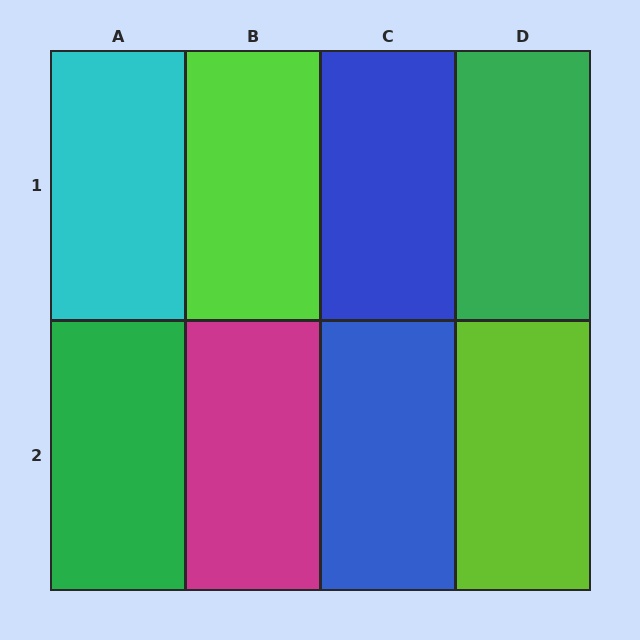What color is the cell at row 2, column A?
Green.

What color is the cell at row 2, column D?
Lime.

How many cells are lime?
2 cells are lime.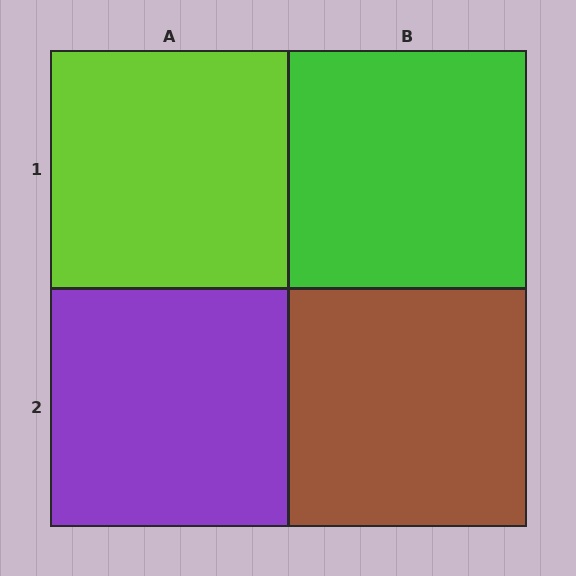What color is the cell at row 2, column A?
Purple.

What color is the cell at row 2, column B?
Brown.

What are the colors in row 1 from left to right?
Lime, green.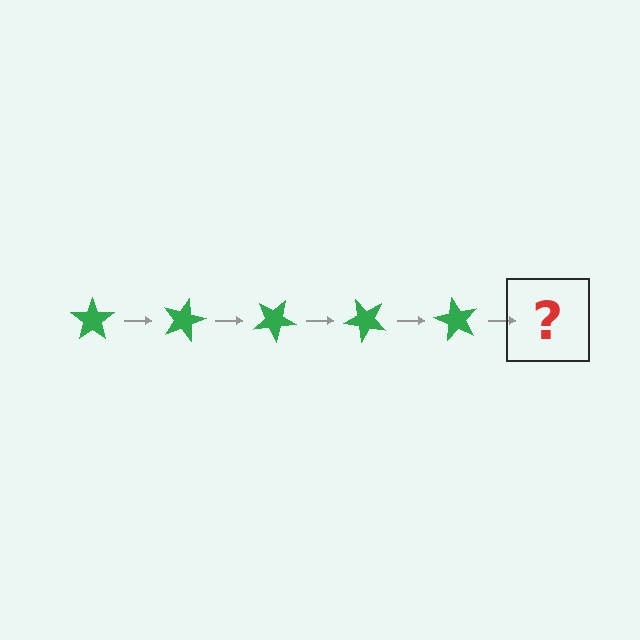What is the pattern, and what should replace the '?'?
The pattern is that the star rotates 15 degrees each step. The '?' should be a green star rotated 75 degrees.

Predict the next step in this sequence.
The next step is a green star rotated 75 degrees.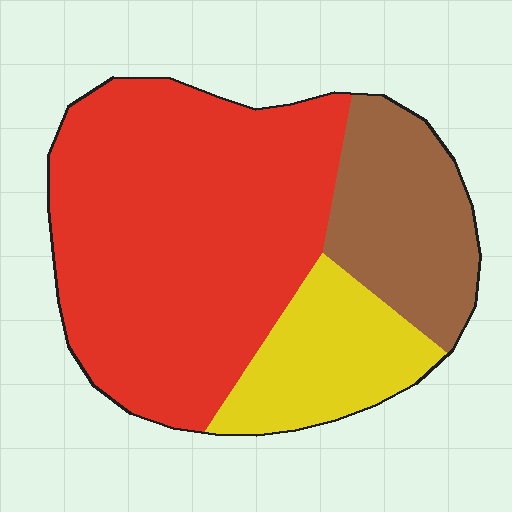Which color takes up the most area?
Red, at roughly 60%.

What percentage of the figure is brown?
Brown covers about 20% of the figure.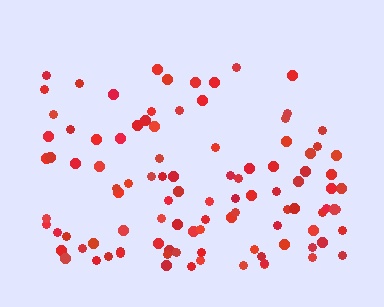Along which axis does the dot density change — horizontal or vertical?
Vertical.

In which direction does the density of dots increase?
From top to bottom, with the bottom side densest.